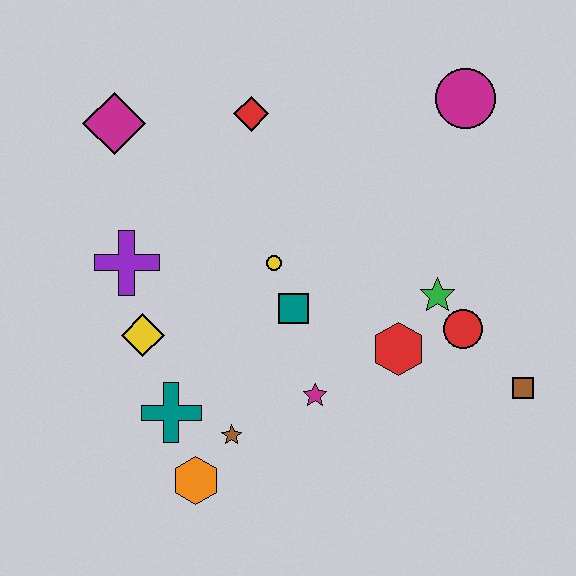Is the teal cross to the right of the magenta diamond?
Yes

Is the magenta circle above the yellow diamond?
Yes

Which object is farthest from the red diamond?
The brown square is farthest from the red diamond.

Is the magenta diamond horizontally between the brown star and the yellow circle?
No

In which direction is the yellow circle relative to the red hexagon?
The yellow circle is to the left of the red hexagon.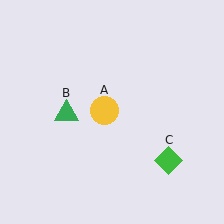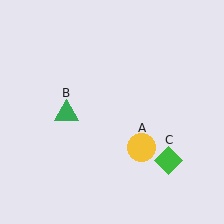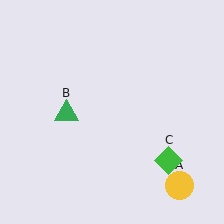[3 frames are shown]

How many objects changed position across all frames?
1 object changed position: yellow circle (object A).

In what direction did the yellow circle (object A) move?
The yellow circle (object A) moved down and to the right.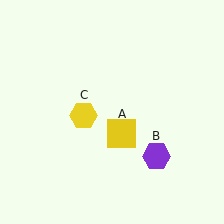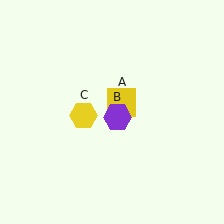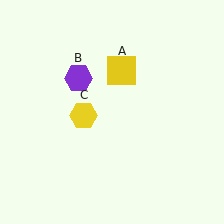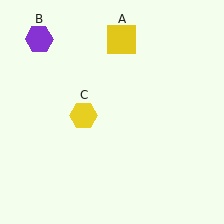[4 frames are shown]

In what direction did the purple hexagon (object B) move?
The purple hexagon (object B) moved up and to the left.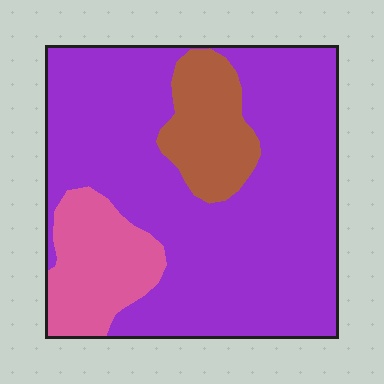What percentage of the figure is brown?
Brown takes up about one eighth (1/8) of the figure.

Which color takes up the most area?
Purple, at roughly 75%.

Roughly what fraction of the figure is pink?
Pink takes up less than a sixth of the figure.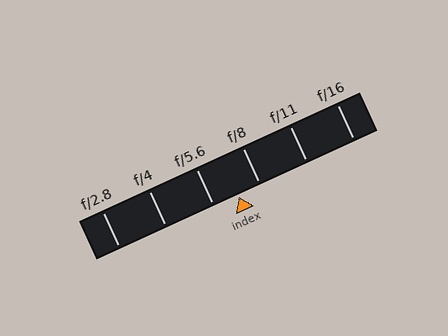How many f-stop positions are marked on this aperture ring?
There are 6 f-stop positions marked.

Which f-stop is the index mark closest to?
The index mark is closest to f/8.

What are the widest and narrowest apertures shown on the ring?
The widest aperture shown is f/2.8 and the narrowest is f/16.